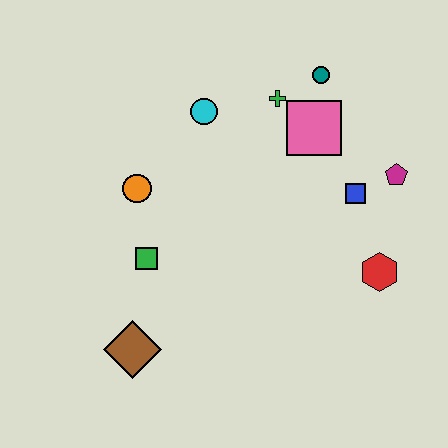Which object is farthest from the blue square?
The brown diamond is farthest from the blue square.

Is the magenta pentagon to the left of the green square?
No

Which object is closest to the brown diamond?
The green square is closest to the brown diamond.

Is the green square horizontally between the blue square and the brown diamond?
Yes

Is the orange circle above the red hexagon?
Yes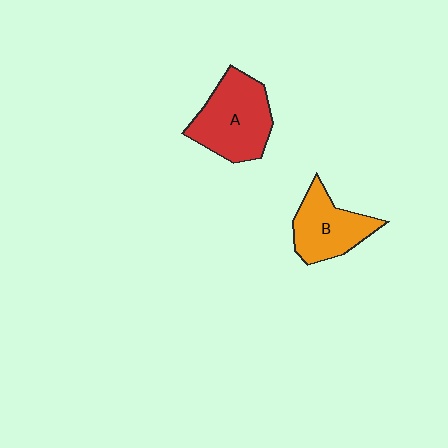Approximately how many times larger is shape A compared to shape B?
Approximately 1.3 times.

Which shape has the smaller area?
Shape B (orange).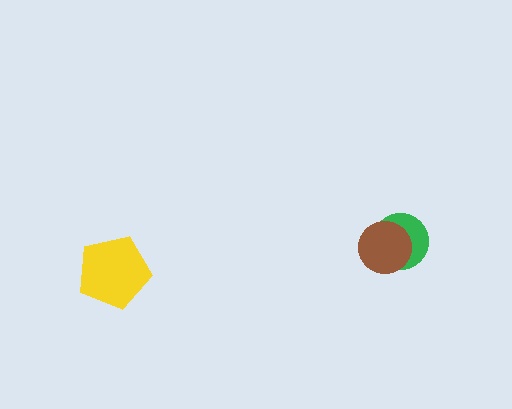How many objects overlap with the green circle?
1 object overlaps with the green circle.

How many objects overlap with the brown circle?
1 object overlaps with the brown circle.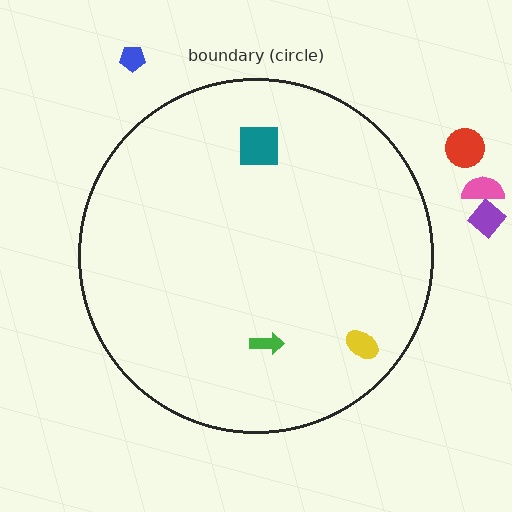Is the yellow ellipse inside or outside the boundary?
Inside.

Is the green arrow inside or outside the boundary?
Inside.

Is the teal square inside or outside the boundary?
Inside.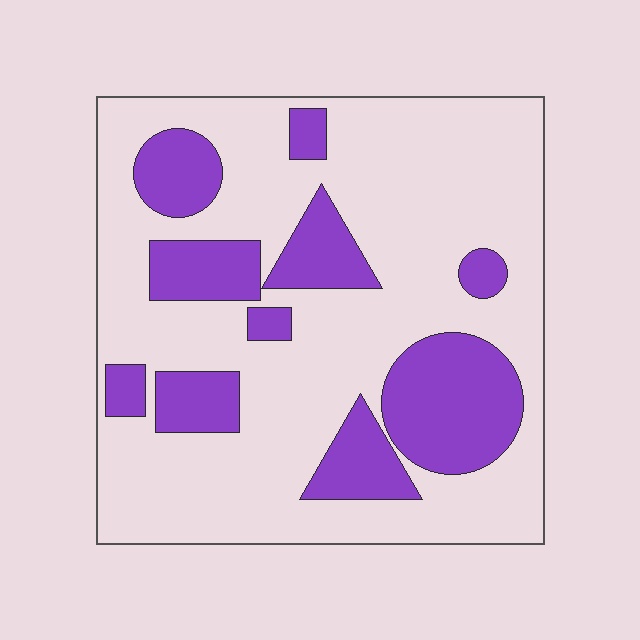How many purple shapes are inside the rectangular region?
10.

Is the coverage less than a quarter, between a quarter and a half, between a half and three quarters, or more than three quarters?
Between a quarter and a half.